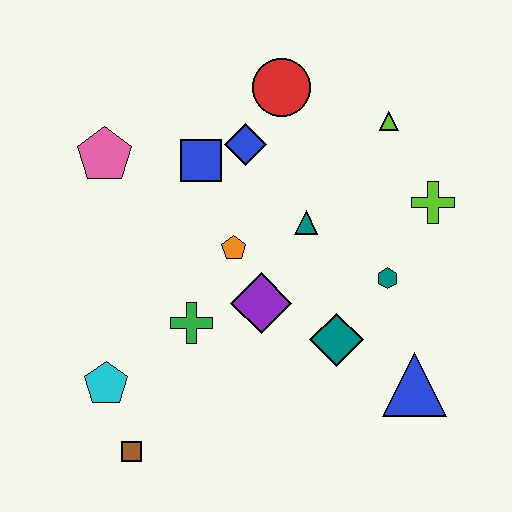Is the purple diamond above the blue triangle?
Yes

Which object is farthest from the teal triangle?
The brown square is farthest from the teal triangle.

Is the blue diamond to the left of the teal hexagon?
Yes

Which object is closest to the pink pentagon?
The blue square is closest to the pink pentagon.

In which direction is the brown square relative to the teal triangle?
The brown square is below the teal triangle.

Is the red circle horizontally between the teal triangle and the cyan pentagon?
Yes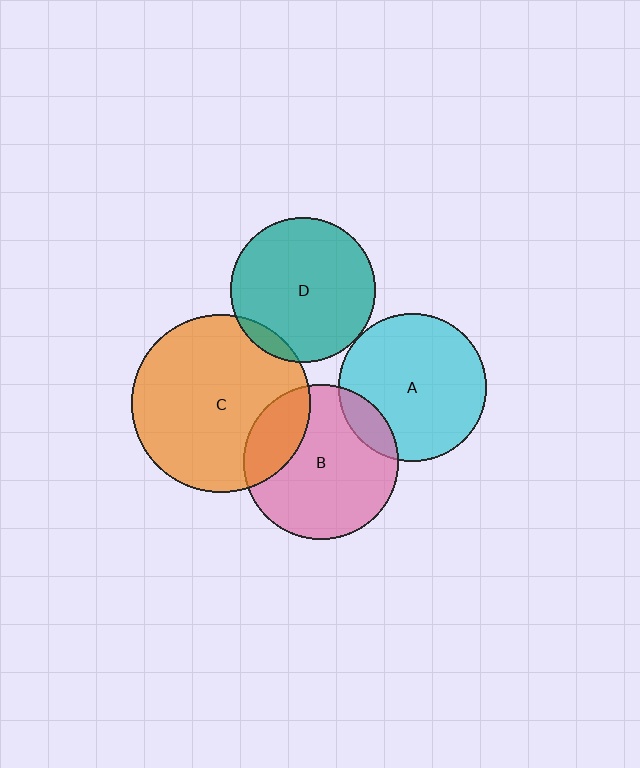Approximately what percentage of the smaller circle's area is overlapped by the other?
Approximately 5%.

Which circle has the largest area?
Circle C (orange).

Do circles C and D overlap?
Yes.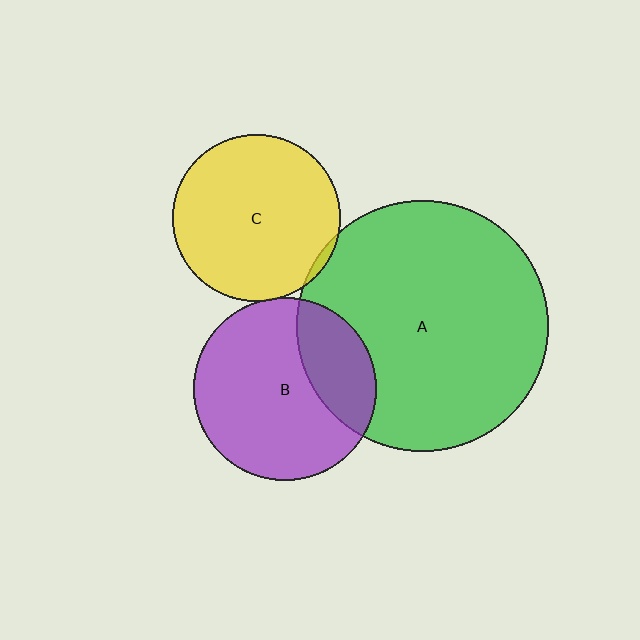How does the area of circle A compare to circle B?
Approximately 1.9 times.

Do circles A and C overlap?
Yes.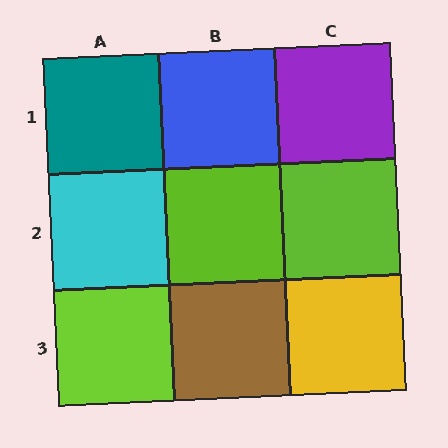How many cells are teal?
1 cell is teal.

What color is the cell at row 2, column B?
Lime.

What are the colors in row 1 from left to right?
Teal, blue, purple.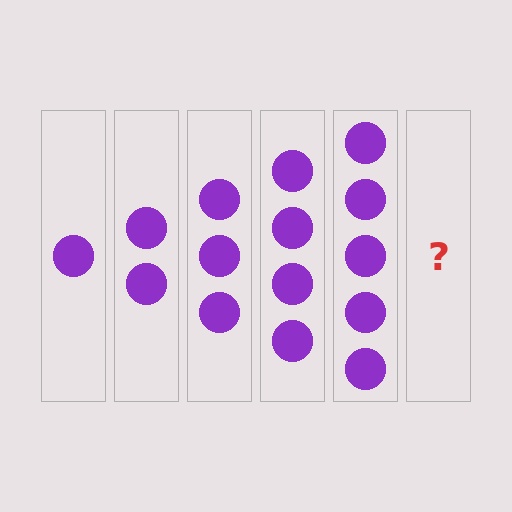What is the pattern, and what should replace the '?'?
The pattern is that each step adds one more circle. The '?' should be 6 circles.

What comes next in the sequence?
The next element should be 6 circles.